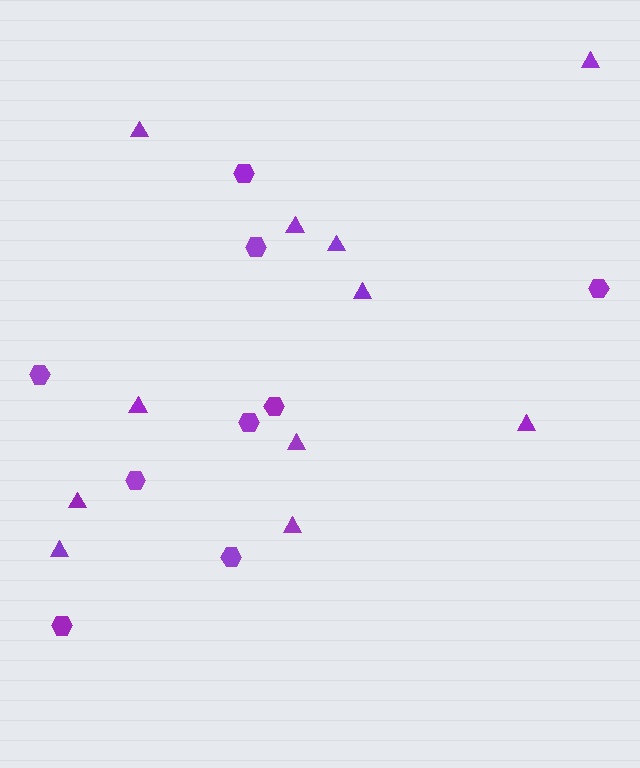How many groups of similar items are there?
There are 2 groups: one group of triangles (11) and one group of hexagons (9).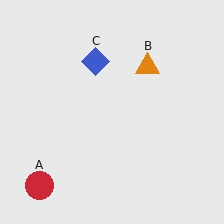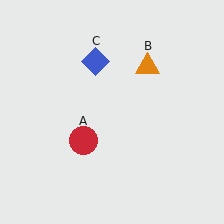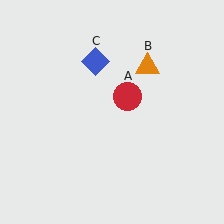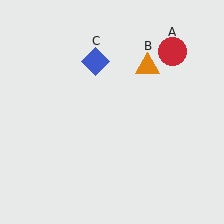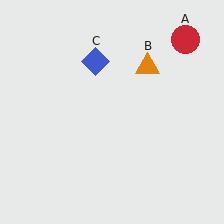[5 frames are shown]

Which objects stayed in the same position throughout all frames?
Orange triangle (object B) and blue diamond (object C) remained stationary.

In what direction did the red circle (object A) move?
The red circle (object A) moved up and to the right.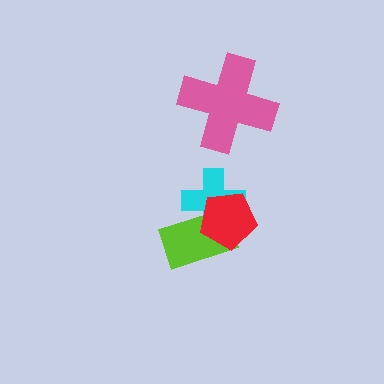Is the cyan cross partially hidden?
Yes, it is partially covered by another shape.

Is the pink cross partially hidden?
No, no other shape covers it.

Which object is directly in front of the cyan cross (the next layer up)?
The lime rectangle is directly in front of the cyan cross.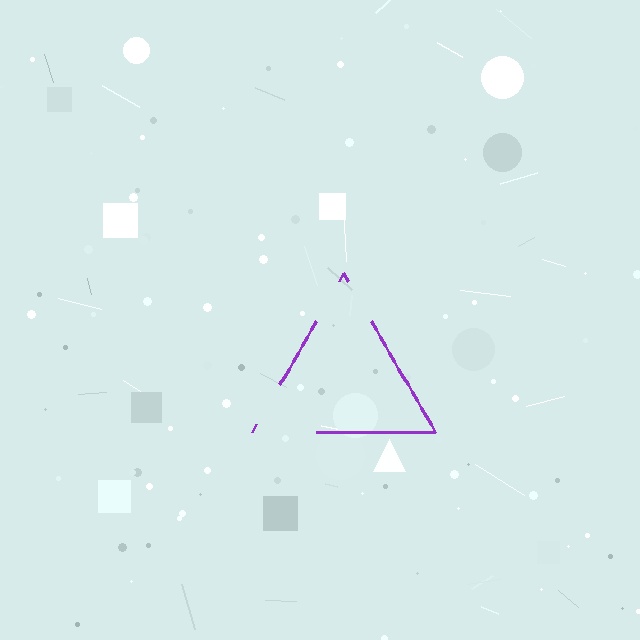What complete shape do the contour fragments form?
The contour fragments form a triangle.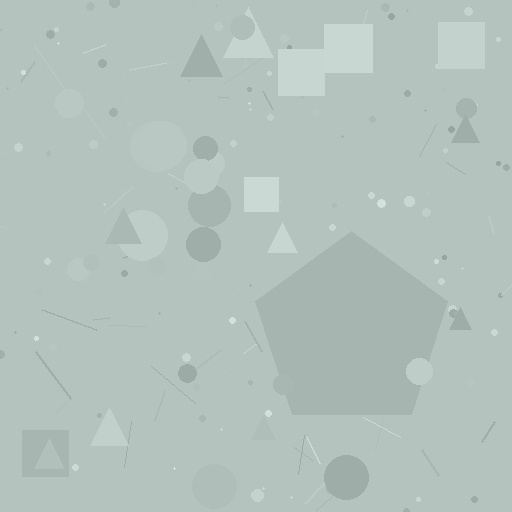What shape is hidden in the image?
A pentagon is hidden in the image.